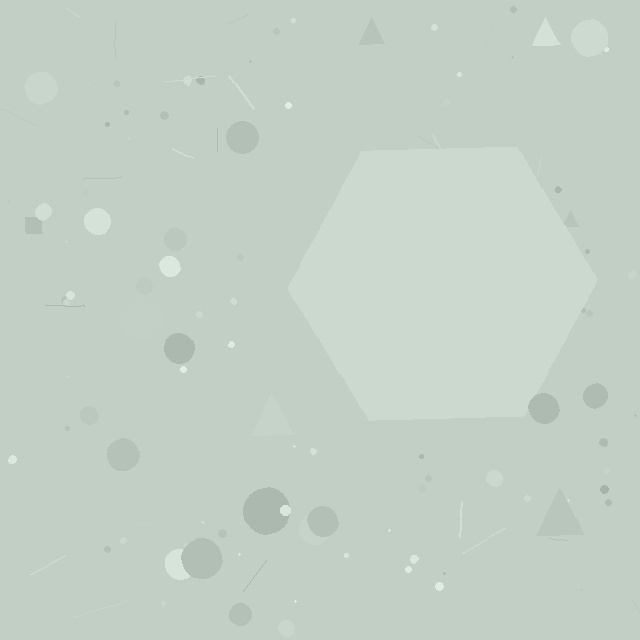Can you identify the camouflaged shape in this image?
The camouflaged shape is a hexagon.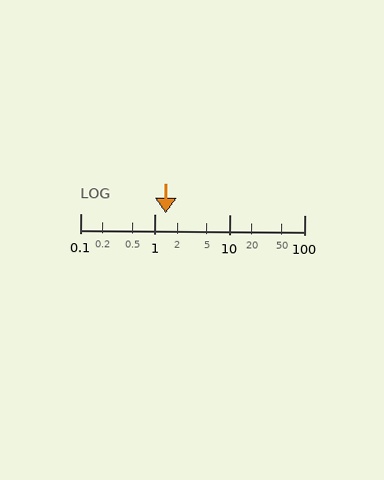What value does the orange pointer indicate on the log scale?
The pointer indicates approximately 1.4.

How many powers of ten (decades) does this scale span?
The scale spans 3 decades, from 0.1 to 100.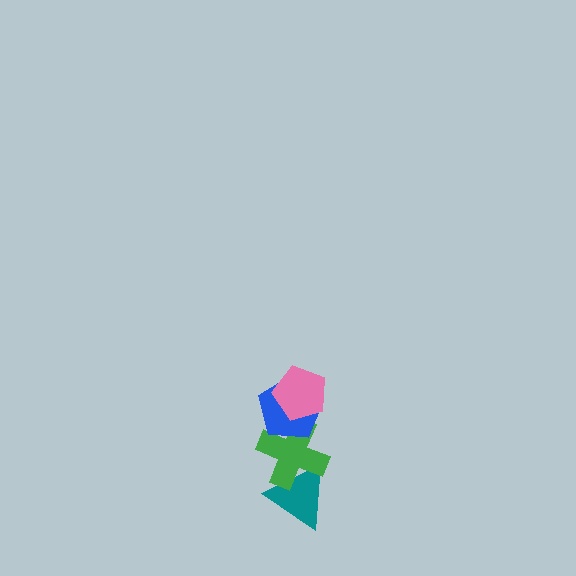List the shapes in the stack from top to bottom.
From top to bottom: the pink pentagon, the blue pentagon, the green cross, the teal triangle.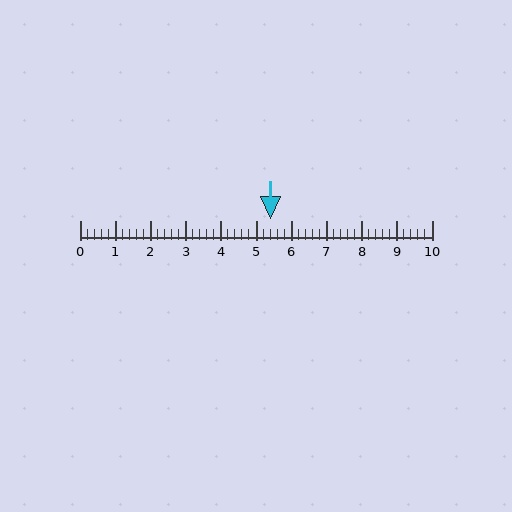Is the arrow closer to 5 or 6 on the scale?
The arrow is closer to 5.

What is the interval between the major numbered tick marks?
The major tick marks are spaced 1 units apart.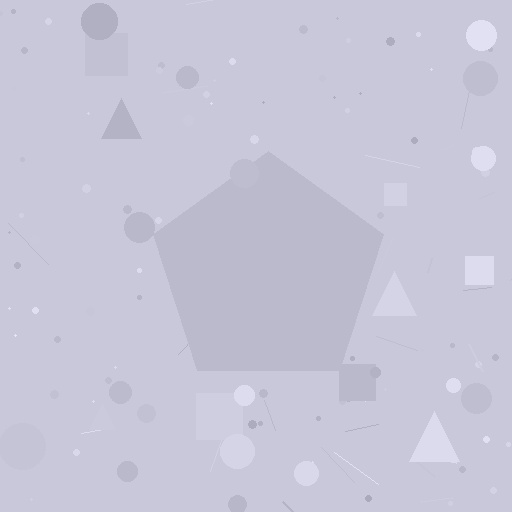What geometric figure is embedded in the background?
A pentagon is embedded in the background.